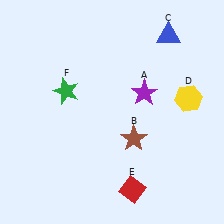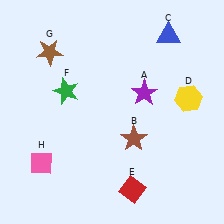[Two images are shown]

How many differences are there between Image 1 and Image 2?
There are 2 differences between the two images.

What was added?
A brown star (G), a pink diamond (H) were added in Image 2.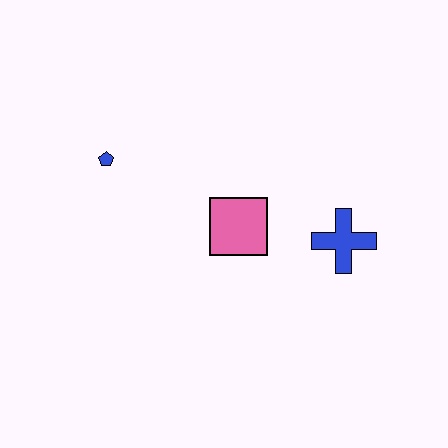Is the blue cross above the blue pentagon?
No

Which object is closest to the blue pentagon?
The pink square is closest to the blue pentagon.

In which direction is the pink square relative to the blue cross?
The pink square is to the left of the blue cross.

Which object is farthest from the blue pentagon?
The blue cross is farthest from the blue pentagon.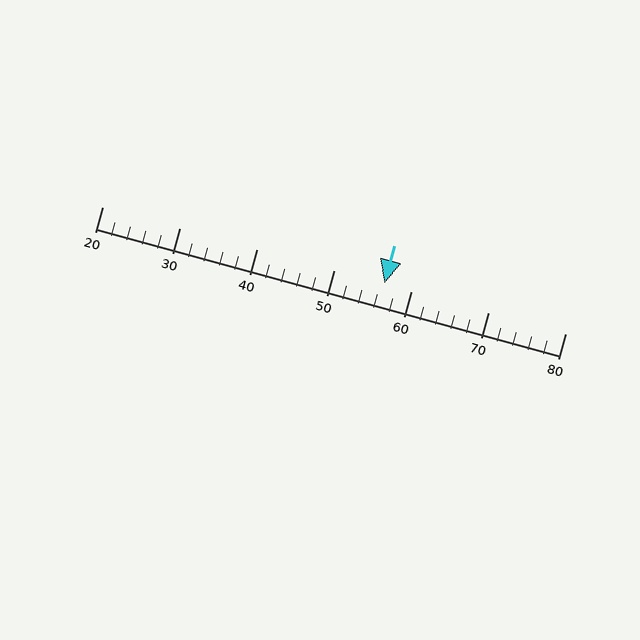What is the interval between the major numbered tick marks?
The major tick marks are spaced 10 units apart.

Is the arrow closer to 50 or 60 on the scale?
The arrow is closer to 60.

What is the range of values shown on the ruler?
The ruler shows values from 20 to 80.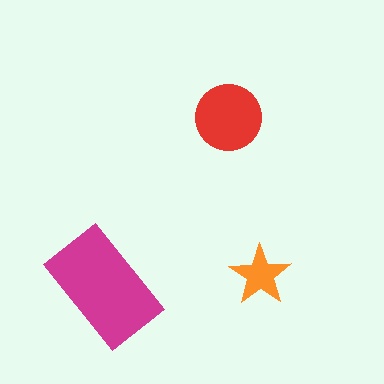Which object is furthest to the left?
The magenta rectangle is leftmost.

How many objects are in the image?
There are 3 objects in the image.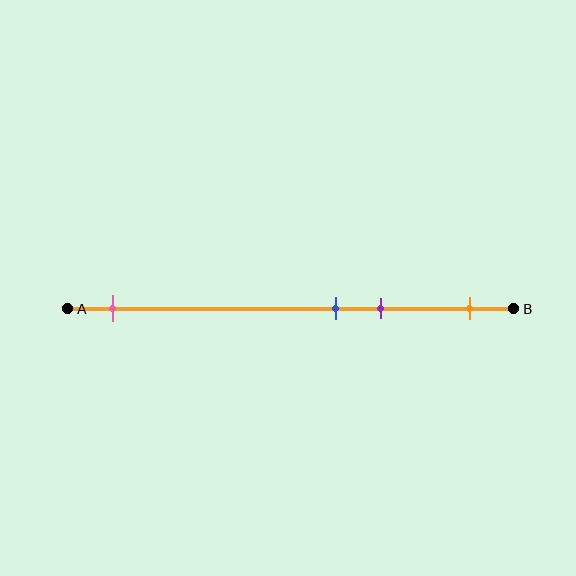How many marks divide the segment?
There are 4 marks dividing the segment.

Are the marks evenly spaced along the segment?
No, the marks are not evenly spaced.